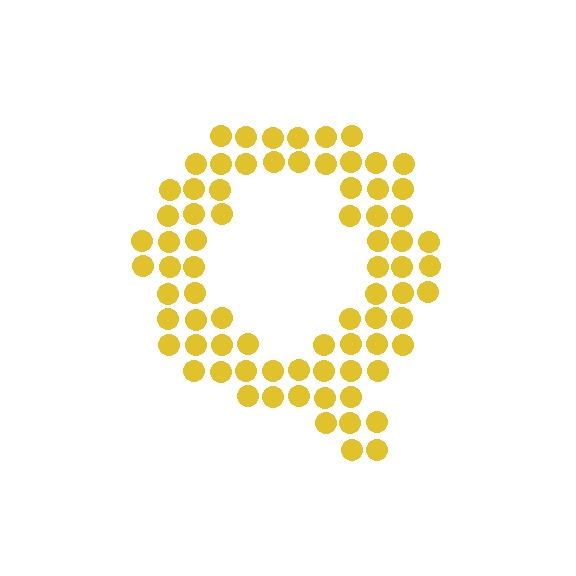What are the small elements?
The small elements are circles.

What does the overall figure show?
The overall figure shows the letter Q.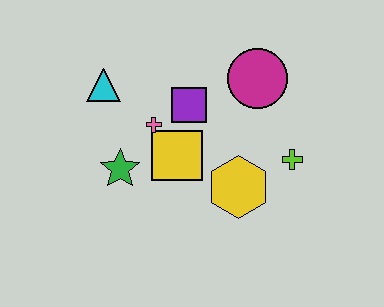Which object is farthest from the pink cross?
The lime cross is farthest from the pink cross.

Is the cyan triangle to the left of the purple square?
Yes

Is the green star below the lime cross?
Yes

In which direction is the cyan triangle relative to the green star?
The cyan triangle is above the green star.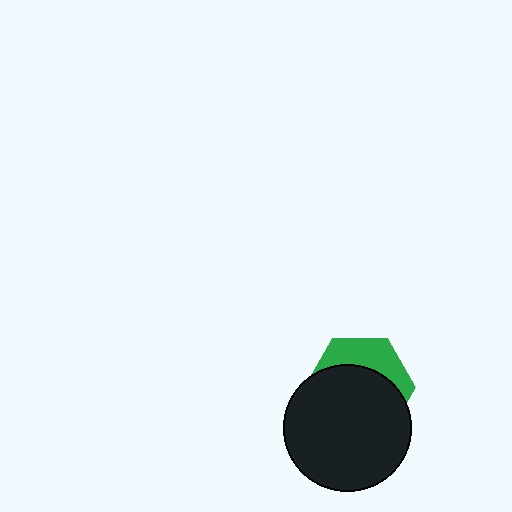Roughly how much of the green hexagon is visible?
A small part of it is visible (roughly 33%).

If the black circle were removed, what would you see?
You would see the complete green hexagon.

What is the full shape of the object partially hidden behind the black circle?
The partially hidden object is a green hexagon.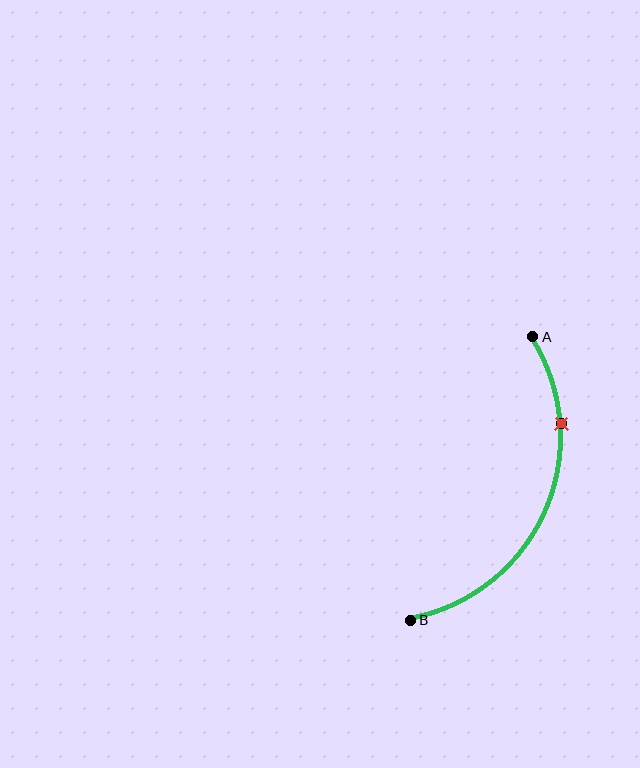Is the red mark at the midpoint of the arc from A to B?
No. The red mark lies on the arc but is closer to endpoint A. The arc midpoint would be at the point on the curve equidistant along the arc from both A and B.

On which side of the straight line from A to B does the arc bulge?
The arc bulges to the right of the straight line connecting A and B.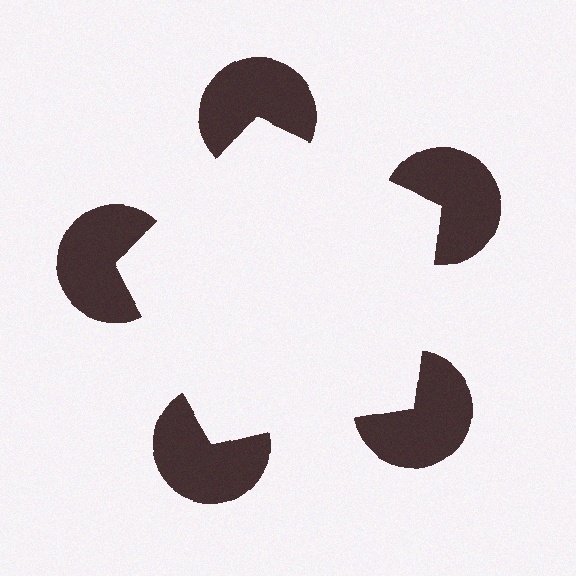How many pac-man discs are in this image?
There are 5 — one at each vertex of the illusory pentagon.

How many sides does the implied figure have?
5 sides.